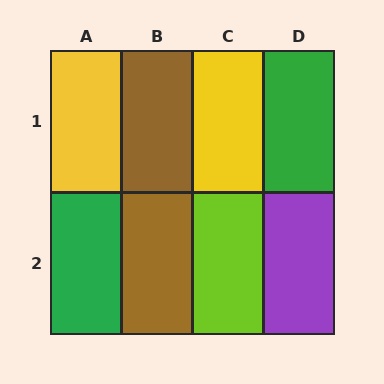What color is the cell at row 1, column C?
Yellow.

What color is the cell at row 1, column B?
Brown.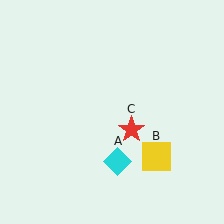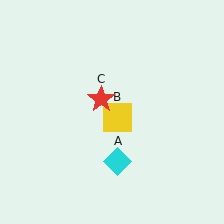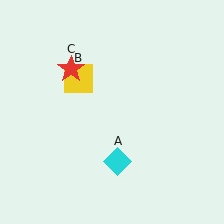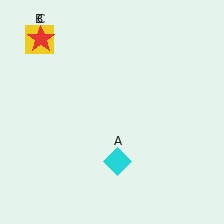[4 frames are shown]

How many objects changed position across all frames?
2 objects changed position: yellow square (object B), red star (object C).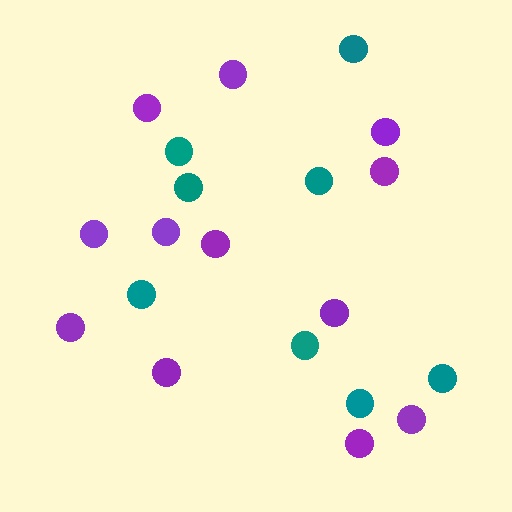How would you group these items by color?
There are 2 groups: one group of teal circles (8) and one group of purple circles (12).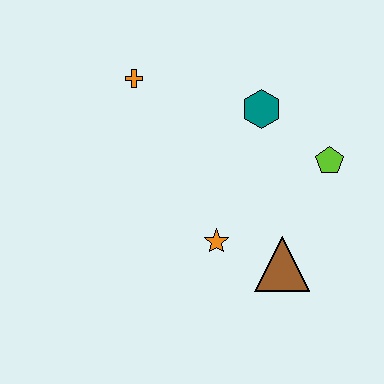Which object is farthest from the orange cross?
The brown triangle is farthest from the orange cross.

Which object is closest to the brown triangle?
The orange star is closest to the brown triangle.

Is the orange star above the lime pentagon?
No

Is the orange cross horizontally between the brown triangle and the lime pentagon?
No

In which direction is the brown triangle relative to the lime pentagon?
The brown triangle is below the lime pentagon.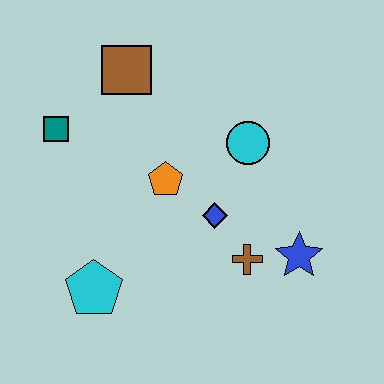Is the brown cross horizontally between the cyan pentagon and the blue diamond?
No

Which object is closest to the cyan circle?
The blue diamond is closest to the cyan circle.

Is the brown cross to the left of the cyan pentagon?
No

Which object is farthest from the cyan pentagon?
The brown square is farthest from the cyan pentagon.